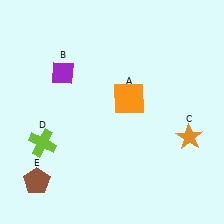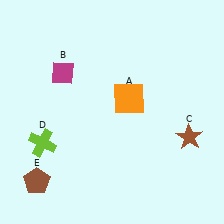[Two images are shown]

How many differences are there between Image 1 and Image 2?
There are 2 differences between the two images.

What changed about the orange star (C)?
In Image 1, C is orange. In Image 2, it changed to brown.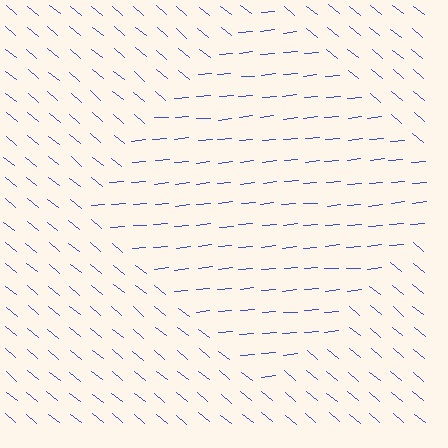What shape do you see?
I see a diamond.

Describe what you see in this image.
The image is filled with small blue line segments. A diamond region in the image has lines oriented differently from the surrounding lines, creating a visible texture boundary.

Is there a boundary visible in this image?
Yes, there is a texture boundary formed by a change in line orientation.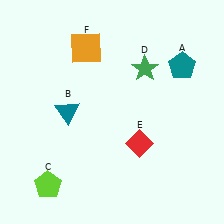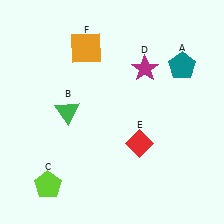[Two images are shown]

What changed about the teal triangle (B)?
In Image 1, B is teal. In Image 2, it changed to green.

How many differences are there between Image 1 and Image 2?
There are 2 differences between the two images.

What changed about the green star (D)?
In Image 1, D is green. In Image 2, it changed to magenta.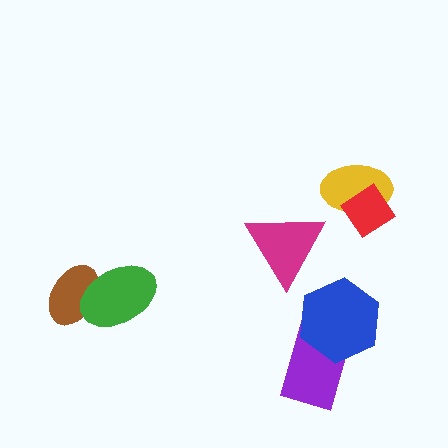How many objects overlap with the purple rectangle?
1 object overlaps with the purple rectangle.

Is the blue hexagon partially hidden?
No, no other shape covers it.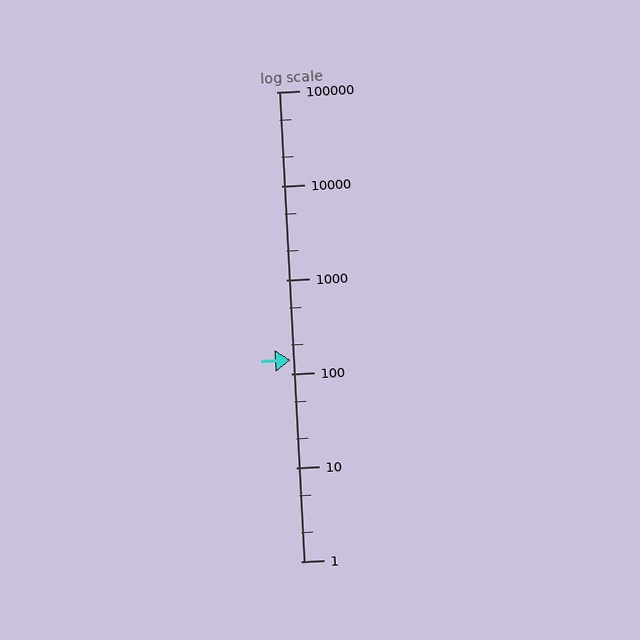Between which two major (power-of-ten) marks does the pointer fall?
The pointer is between 100 and 1000.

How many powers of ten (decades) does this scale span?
The scale spans 5 decades, from 1 to 100000.